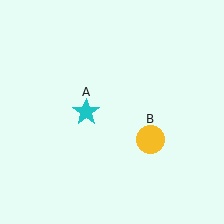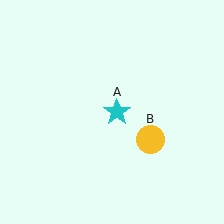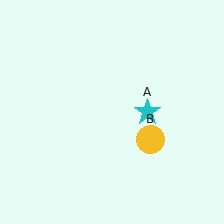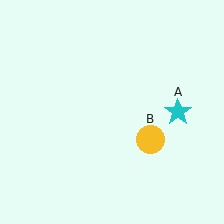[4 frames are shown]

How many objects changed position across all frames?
1 object changed position: cyan star (object A).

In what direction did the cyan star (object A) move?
The cyan star (object A) moved right.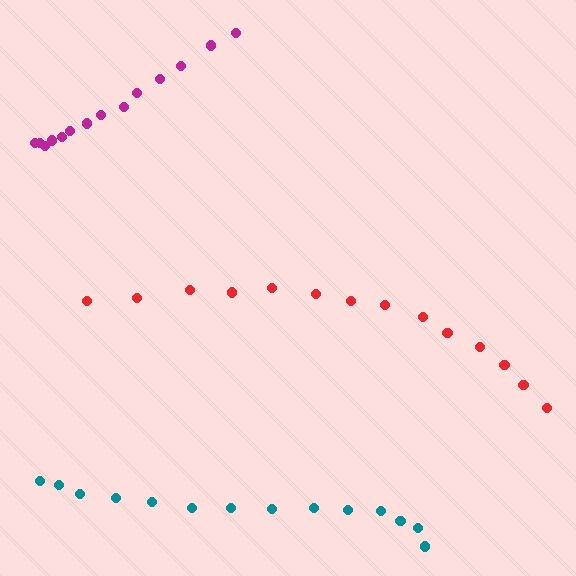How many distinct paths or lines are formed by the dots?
There are 3 distinct paths.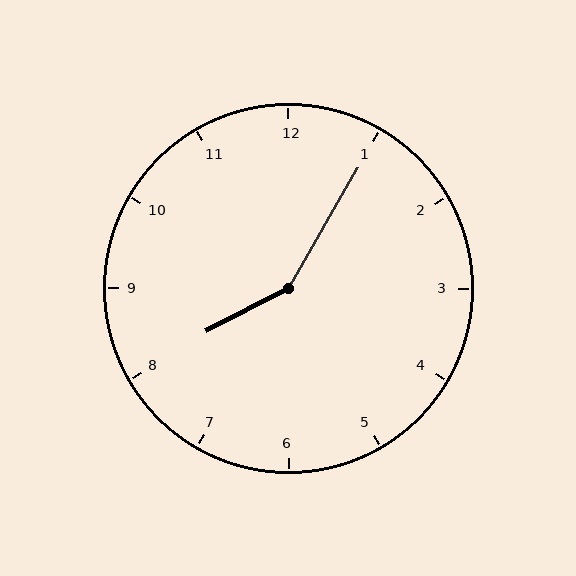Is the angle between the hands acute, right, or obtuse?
It is obtuse.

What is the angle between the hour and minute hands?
Approximately 148 degrees.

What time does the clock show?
8:05.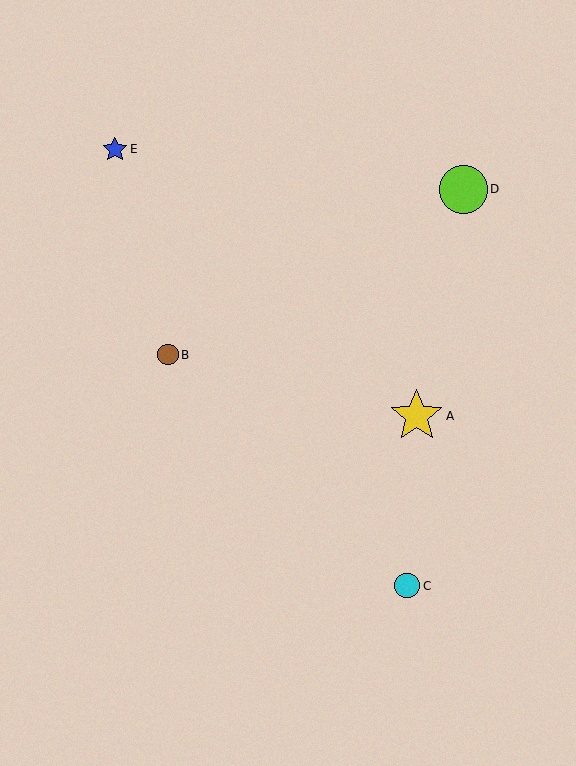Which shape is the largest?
The yellow star (labeled A) is the largest.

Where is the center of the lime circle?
The center of the lime circle is at (463, 189).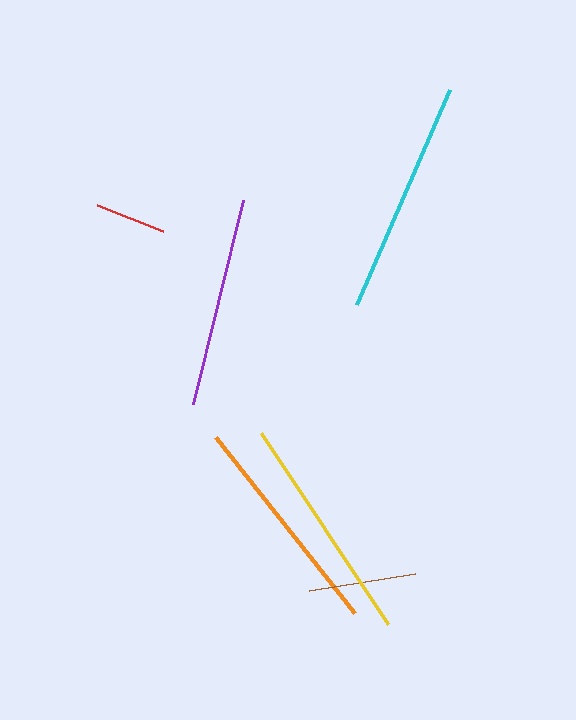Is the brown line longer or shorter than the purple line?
The purple line is longer than the brown line.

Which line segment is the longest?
The cyan line is the longest at approximately 234 pixels.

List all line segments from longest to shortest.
From longest to shortest: cyan, yellow, orange, purple, brown, red.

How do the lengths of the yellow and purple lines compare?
The yellow and purple lines are approximately the same length.